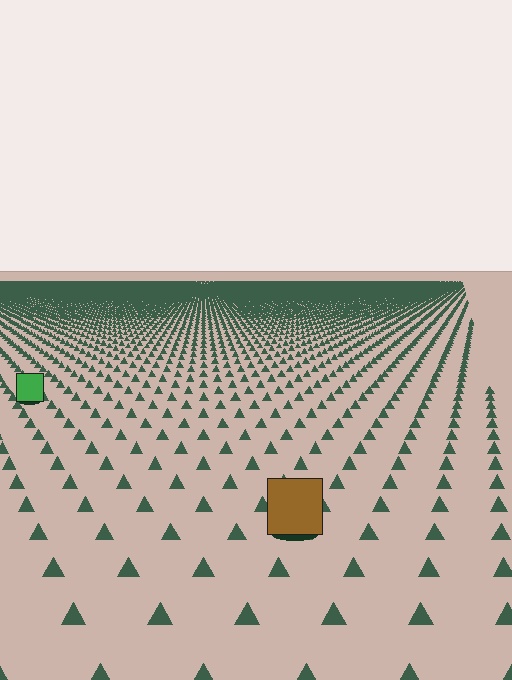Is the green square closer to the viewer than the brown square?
No. The brown square is closer — you can tell from the texture gradient: the ground texture is coarser near it.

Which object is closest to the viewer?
The brown square is closest. The texture marks near it are larger and more spread out.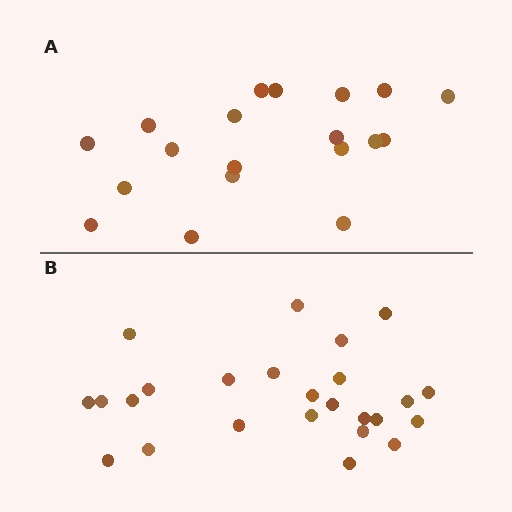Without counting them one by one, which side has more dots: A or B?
Region B (the bottom region) has more dots.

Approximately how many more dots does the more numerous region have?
Region B has about 6 more dots than region A.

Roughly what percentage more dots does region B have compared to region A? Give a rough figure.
About 30% more.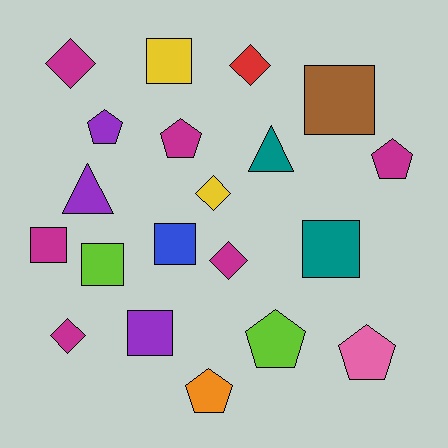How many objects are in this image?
There are 20 objects.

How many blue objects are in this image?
There is 1 blue object.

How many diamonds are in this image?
There are 5 diamonds.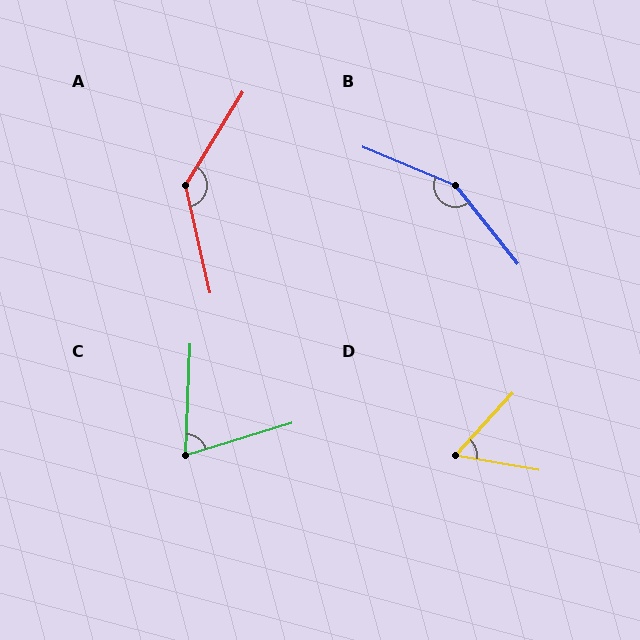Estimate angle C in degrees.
Approximately 71 degrees.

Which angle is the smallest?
D, at approximately 57 degrees.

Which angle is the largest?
B, at approximately 151 degrees.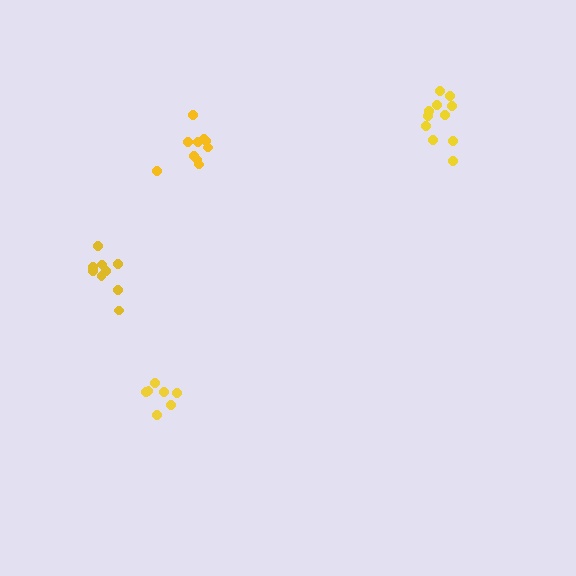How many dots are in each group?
Group 1: 9 dots, Group 2: 7 dots, Group 3: 11 dots, Group 4: 10 dots (37 total).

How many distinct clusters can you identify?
There are 4 distinct clusters.